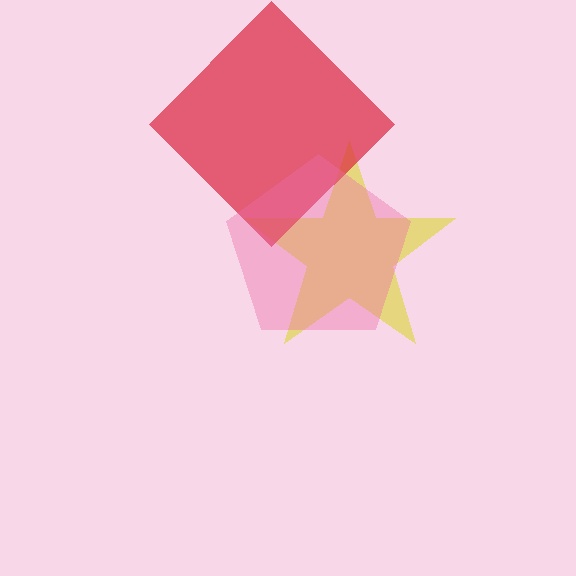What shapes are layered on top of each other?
The layered shapes are: a yellow star, a red diamond, a pink pentagon.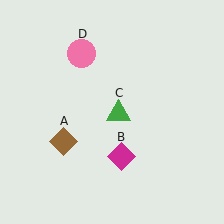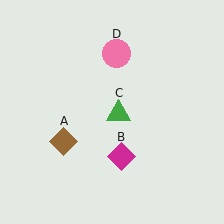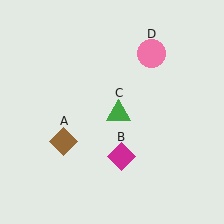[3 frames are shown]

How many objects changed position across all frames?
1 object changed position: pink circle (object D).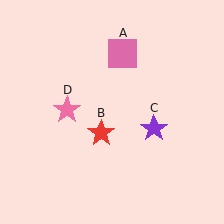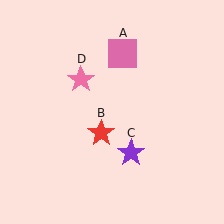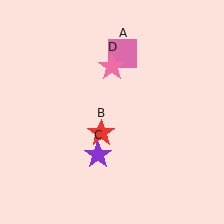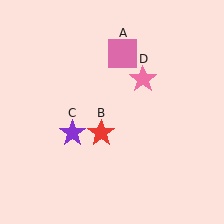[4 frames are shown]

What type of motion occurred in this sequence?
The purple star (object C), pink star (object D) rotated clockwise around the center of the scene.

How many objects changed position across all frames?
2 objects changed position: purple star (object C), pink star (object D).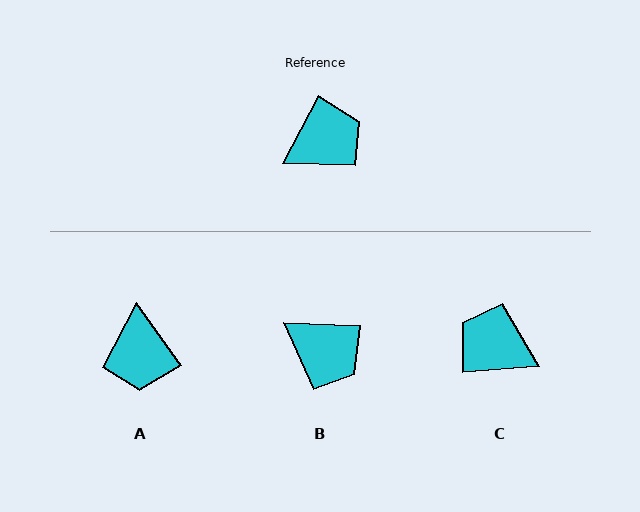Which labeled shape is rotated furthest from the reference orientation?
C, about 122 degrees away.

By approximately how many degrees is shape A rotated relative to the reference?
Approximately 116 degrees clockwise.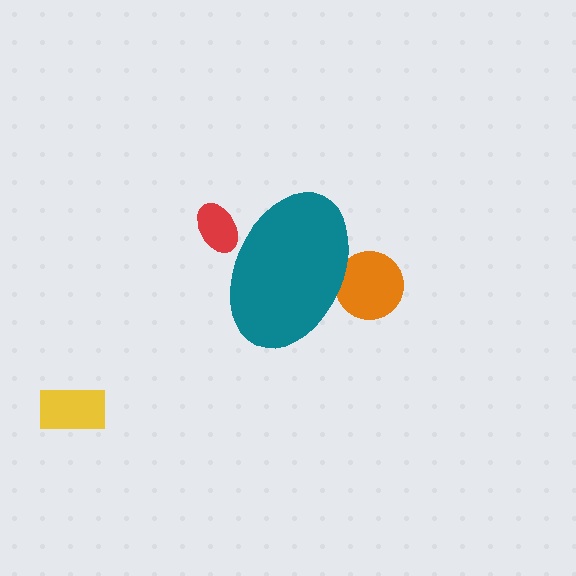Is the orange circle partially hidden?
Yes, the orange circle is partially hidden behind the teal ellipse.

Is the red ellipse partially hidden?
Yes, the red ellipse is partially hidden behind the teal ellipse.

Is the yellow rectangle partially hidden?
No, the yellow rectangle is fully visible.